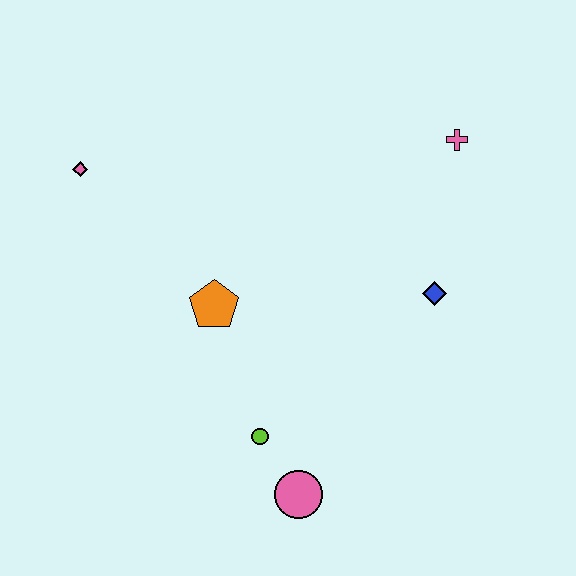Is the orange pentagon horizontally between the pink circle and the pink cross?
No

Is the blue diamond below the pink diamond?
Yes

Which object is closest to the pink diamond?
The orange pentagon is closest to the pink diamond.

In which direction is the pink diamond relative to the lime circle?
The pink diamond is above the lime circle.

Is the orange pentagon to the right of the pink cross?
No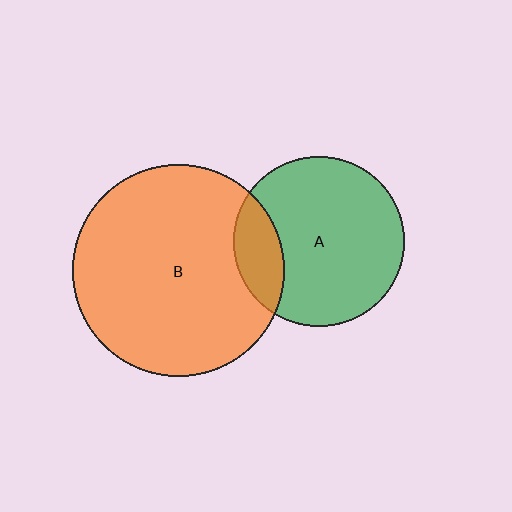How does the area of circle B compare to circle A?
Approximately 1.5 times.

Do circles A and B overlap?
Yes.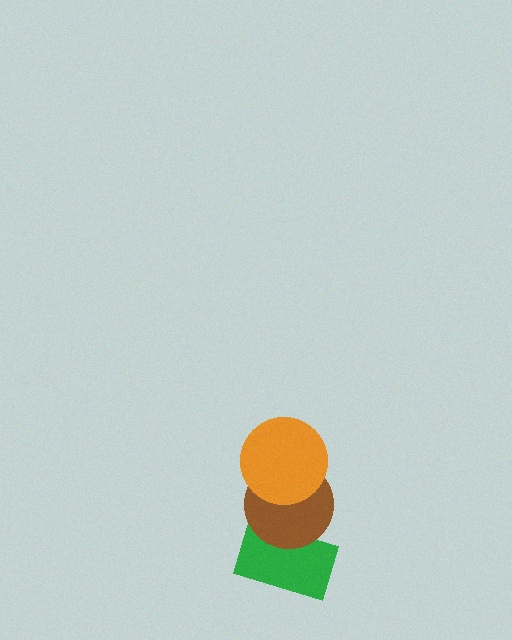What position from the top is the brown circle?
The brown circle is 2nd from the top.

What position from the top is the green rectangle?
The green rectangle is 3rd from the top.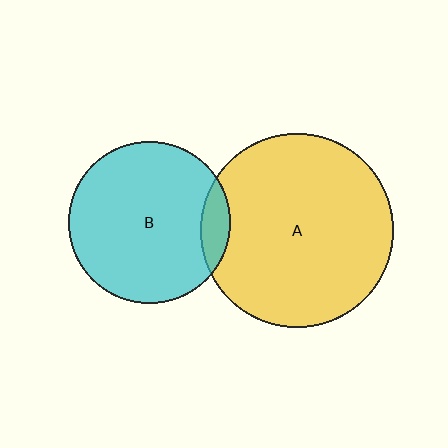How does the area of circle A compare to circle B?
Approximately 1.4 times.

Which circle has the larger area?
Circle A (yellow).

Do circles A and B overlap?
Yes.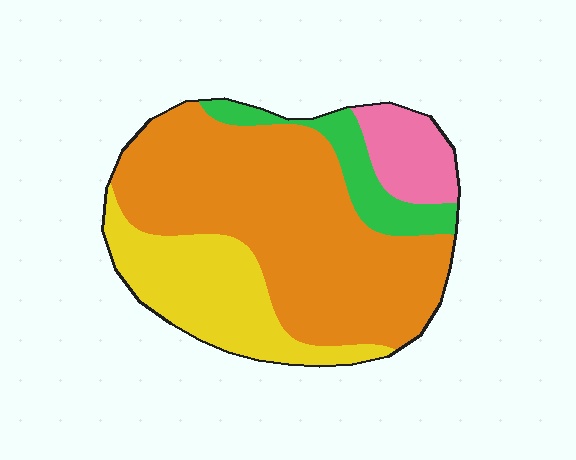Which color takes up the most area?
Orange, at roughly 55%.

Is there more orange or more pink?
Orange.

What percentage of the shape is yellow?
Yellow takes up about one quarter (1/4) of the shape.